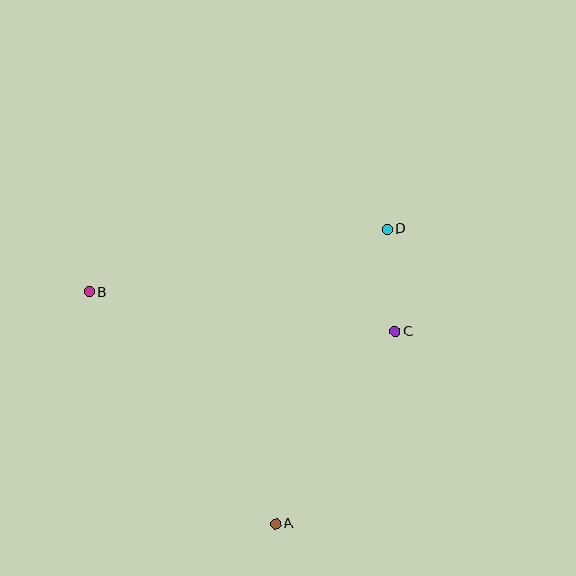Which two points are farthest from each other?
Points A and D are farthest from each other.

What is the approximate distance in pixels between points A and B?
The distance between A and B is approximately 297 pixels.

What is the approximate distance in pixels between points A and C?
The distance between A and C is approximately 226 pixels.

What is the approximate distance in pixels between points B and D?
The distance between B and D is approximately 305 pixels.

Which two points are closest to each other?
Points C and D are closest to each other.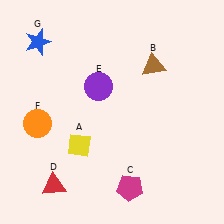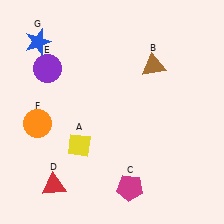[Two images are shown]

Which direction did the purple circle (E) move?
The purple circle (E) moved left.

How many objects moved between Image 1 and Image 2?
1 object moved between the two images.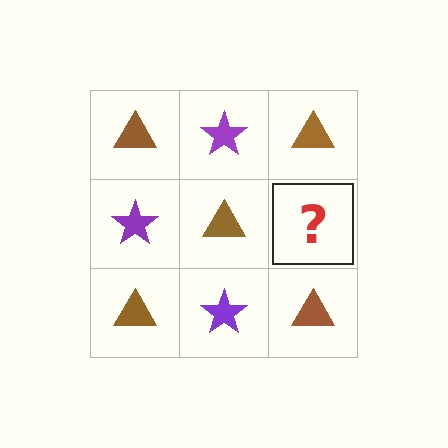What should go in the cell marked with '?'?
The missing cell should contain a purple star.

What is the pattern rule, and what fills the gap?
The rule is that it alternates brown triangle and purple star in a checkerboard pattern. The gap should be filled with a purple star.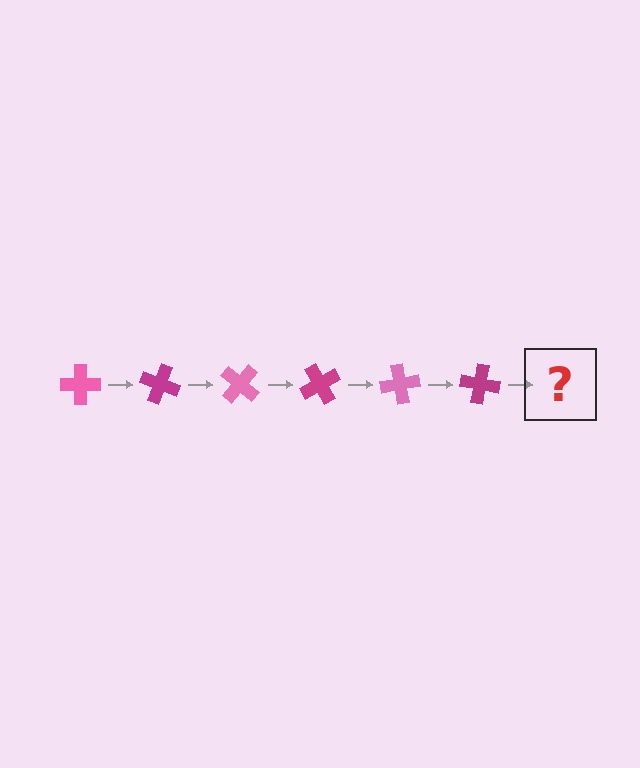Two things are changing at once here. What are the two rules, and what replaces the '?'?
The two rules are that it rotates 20 degrees each step and the color cycles through pink and magenta. The '?' should be a pink cross, rotated 120 degrees from the start.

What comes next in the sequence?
The next element should be a pink cross, rotated 120 degrees from the start.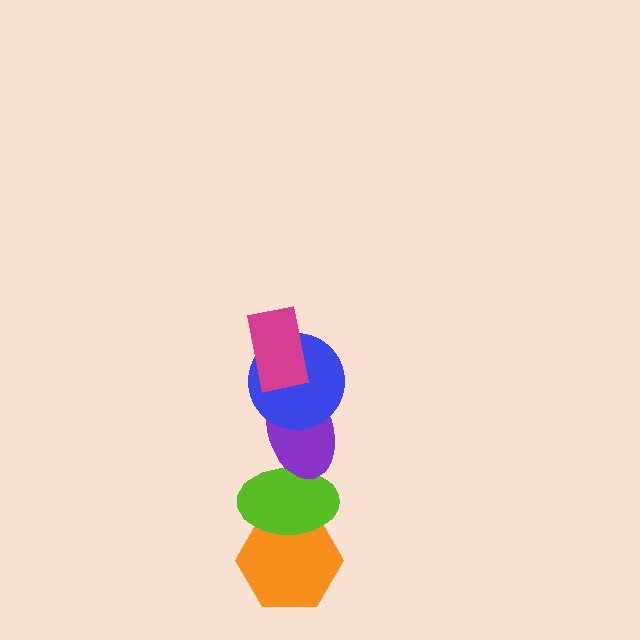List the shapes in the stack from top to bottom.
From top to bottom: the magenta rectangle, the blue circle, the purple ellipse, the lime ellipse, the orange hexagon.